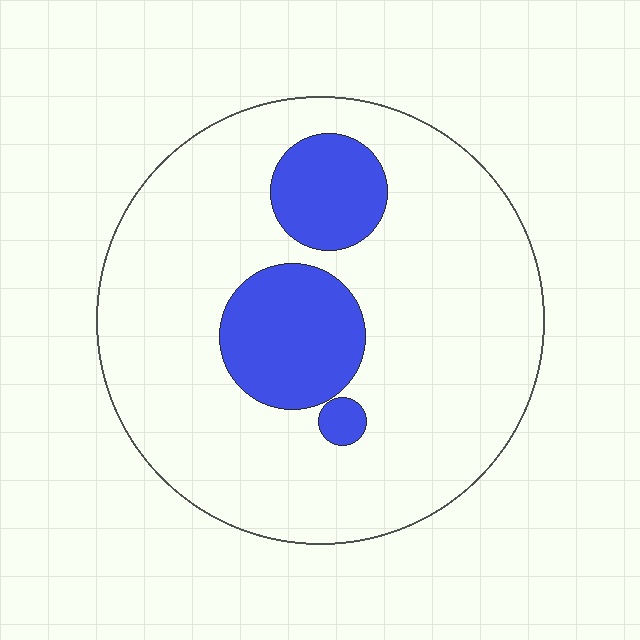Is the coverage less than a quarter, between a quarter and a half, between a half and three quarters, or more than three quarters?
Less than a quarter.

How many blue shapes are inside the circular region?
3.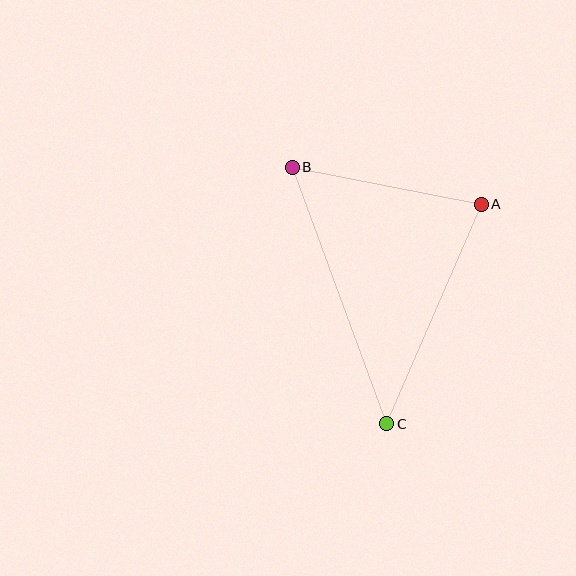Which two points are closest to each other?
Points A and B are closest to each other.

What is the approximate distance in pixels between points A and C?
The distance between A and C is approximately 239 pixels.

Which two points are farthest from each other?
Points B and C are farthest from each other.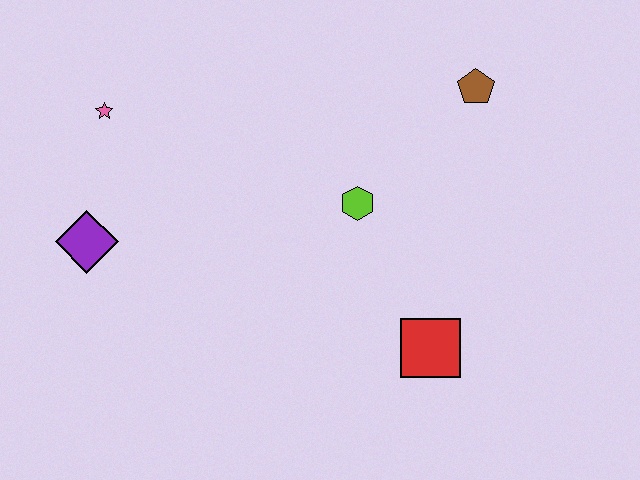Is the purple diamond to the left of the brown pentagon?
Yes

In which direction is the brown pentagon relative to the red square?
The brown pentagon is above the red square.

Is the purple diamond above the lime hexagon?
No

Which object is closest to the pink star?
The purple diamond is closest to the pink star.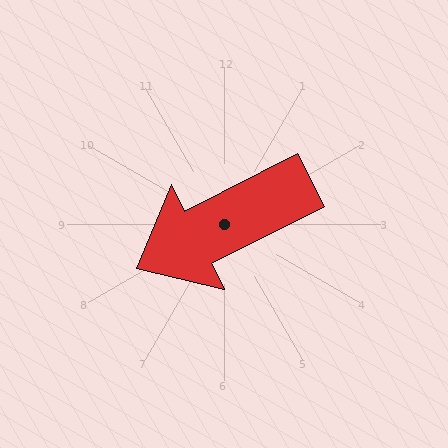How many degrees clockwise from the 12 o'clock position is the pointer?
Approximately 243 degrees.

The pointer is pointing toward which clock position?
Roughly 8 o'clock.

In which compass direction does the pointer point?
Southwest.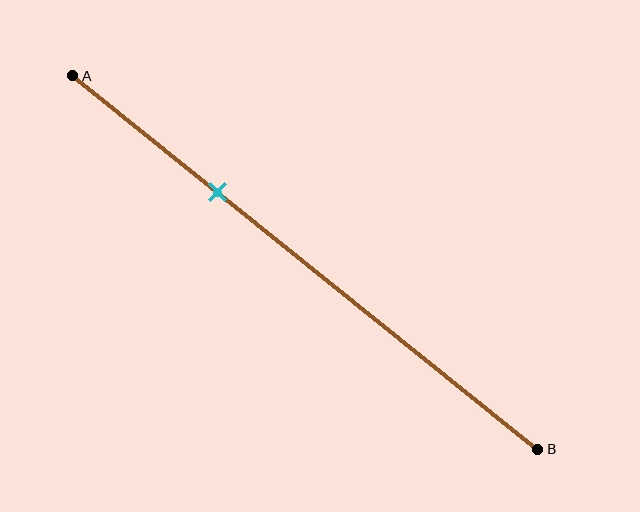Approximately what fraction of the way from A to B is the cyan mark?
The cyan mark is approximately 30% of the way from A to B.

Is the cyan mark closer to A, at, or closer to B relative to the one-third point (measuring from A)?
The cyan mark is approximately at the one-third point of segment AB.